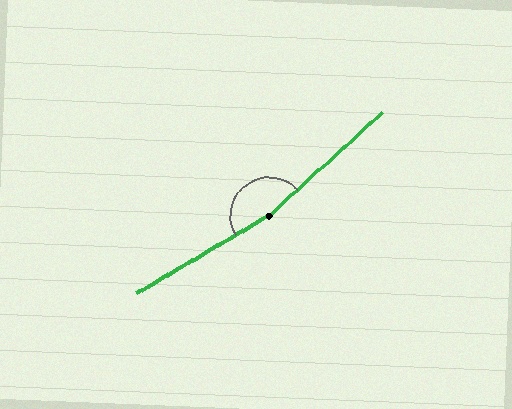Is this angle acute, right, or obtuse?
It is obtuse.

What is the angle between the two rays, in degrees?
Approximately 168 degrees.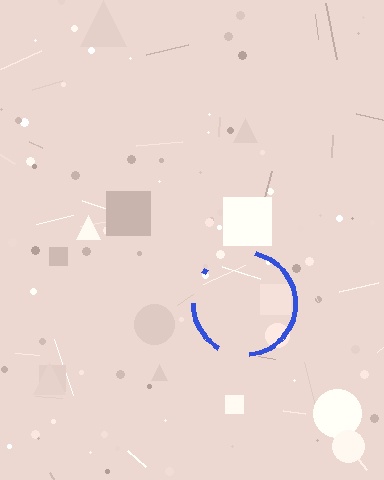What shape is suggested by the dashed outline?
The dashed outline suggests a circle.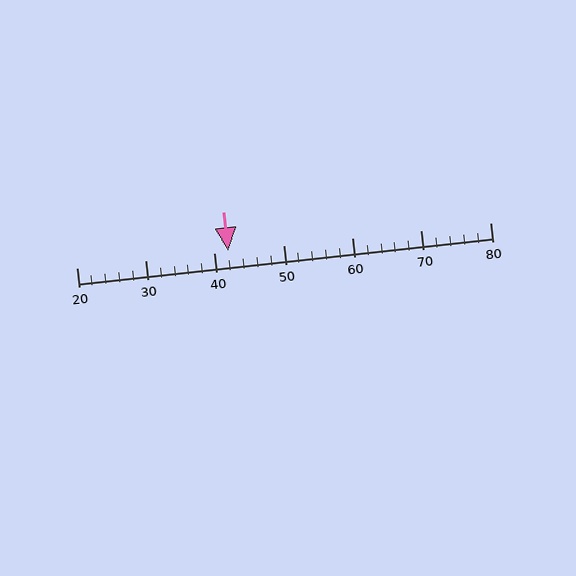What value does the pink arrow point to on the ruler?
The pink arrow points to approximately 42.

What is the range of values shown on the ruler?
The ruler shows values from 20 to 80.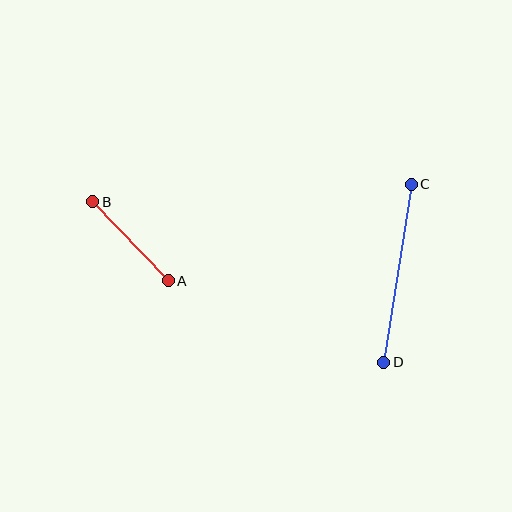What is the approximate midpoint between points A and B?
The midpoint is at approximately (131, 241) pixels.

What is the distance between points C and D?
The distance is approximately 180 pixels.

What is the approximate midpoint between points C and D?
The midpoint is at approximately (398, 273) pixels.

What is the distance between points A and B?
The distance is approximately 109 pixels.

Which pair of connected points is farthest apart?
Points C and D are farthest apart.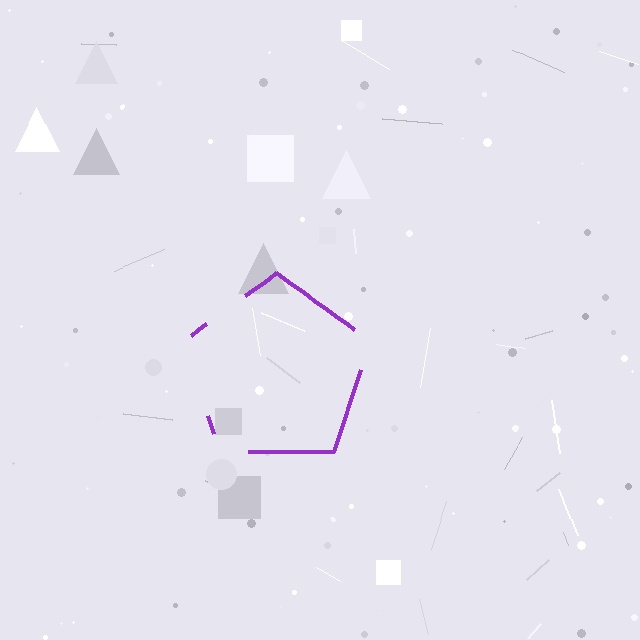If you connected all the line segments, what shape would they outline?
They would outline a pentagon.